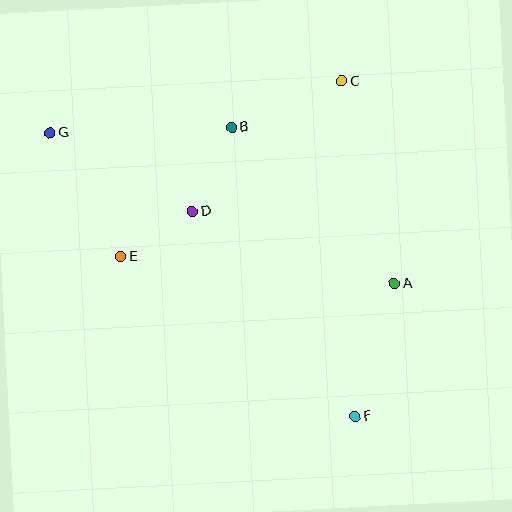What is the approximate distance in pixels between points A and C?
The distance between A and C is approximately 209 pixels.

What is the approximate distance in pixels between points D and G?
The distance between D and G is approximately 163 pixels.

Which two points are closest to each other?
Points D and E are closest to each other.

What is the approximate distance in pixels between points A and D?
The distance between A and D is approximately 214 pixels.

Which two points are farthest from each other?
Points F and G are farthest from each other.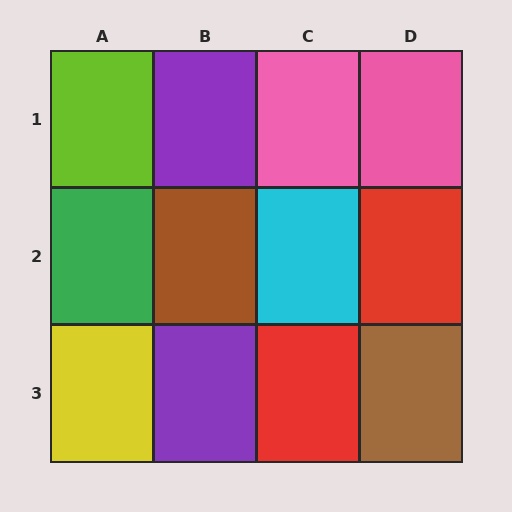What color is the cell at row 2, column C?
Cyan.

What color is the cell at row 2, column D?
Red.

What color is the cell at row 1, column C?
Pink.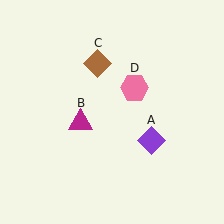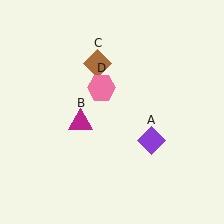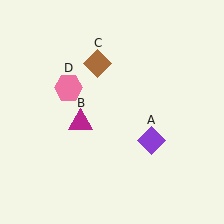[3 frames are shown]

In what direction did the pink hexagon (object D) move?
The pink hexagon (object D) moved left.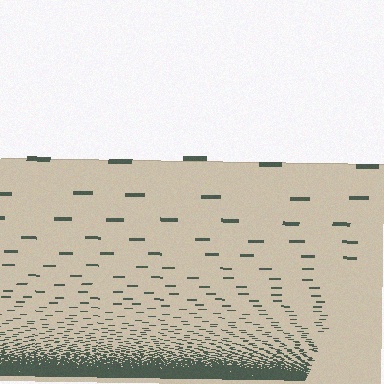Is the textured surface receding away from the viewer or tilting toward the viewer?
The surface appears to tilt toward the viewer. Texture elements get larger and sparser toward the top.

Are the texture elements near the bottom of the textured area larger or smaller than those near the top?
Smaller. The gradient is inverted — elements near the bottom are smaller and denser.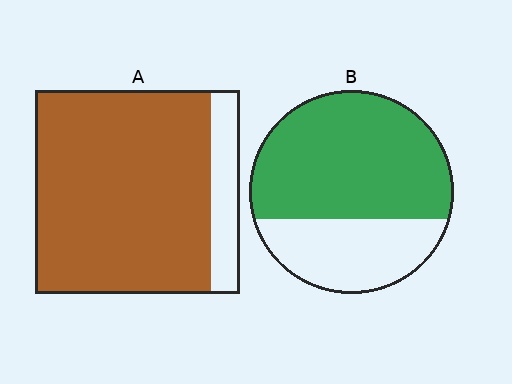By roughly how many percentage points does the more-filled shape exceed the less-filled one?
By roughly 20 percentage points (A over B).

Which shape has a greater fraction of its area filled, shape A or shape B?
Shape A.